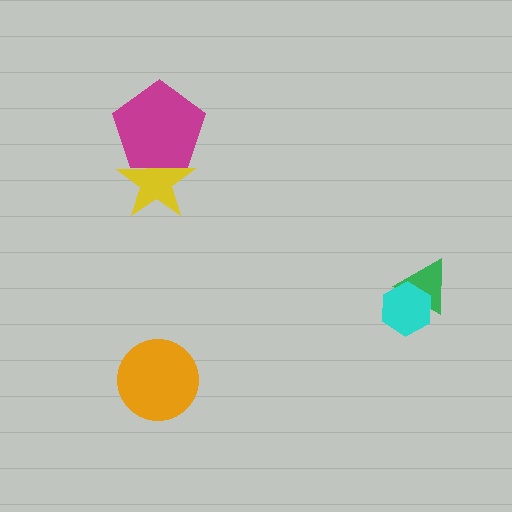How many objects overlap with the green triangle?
1 object overlaps with the green triangle.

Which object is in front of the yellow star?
The magenta pentagon is in front of the yellow star.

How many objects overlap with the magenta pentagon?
1 object overlaps with the magenta pentagon.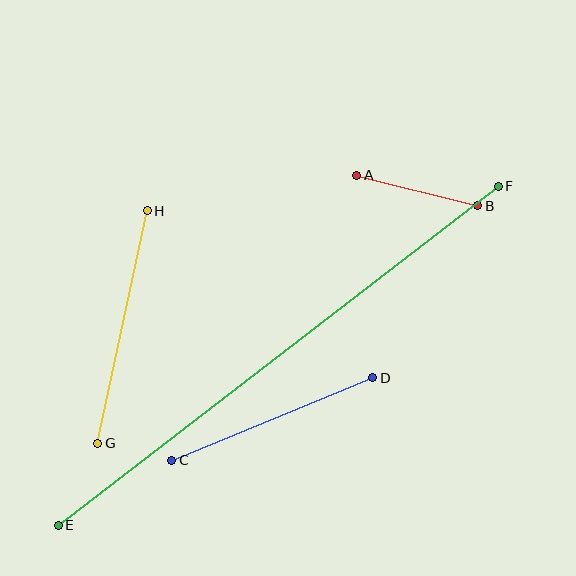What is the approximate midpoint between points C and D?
The midpoint is at approximately (272, 419) pixels.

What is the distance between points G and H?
The distance is approximately 238 pixels.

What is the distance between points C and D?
The distance is approximately 217 pixels.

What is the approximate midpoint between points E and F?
The midpoint is at approximately (278, 356) pixels.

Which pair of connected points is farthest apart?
Points E and F are farthest apart.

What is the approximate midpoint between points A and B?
The midpoint is at approximately (417, 190) pixels.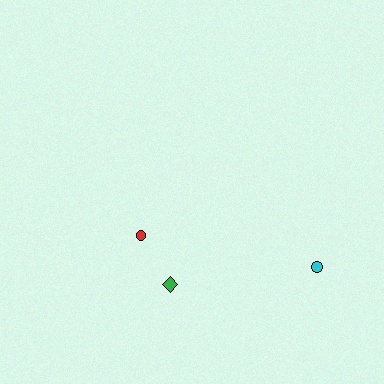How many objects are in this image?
There are 3 objects.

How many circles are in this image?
There are 2 circles.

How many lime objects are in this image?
There are no lime objects.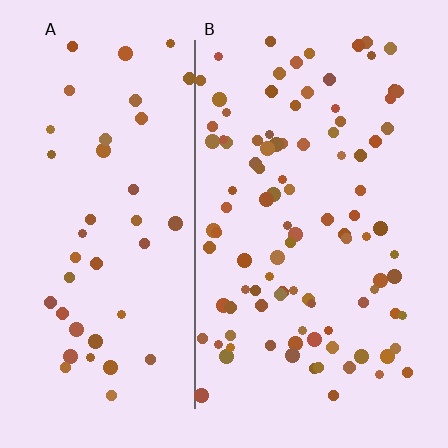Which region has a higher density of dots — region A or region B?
B (the right).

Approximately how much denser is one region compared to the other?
Approximately 2.3× — region B over region A.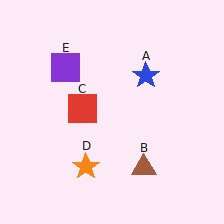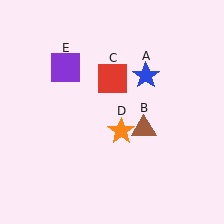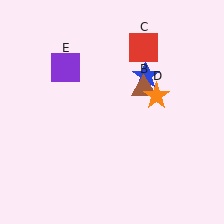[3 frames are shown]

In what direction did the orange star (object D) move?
The orange star (object D) moved up and to the right.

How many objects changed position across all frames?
3 objects changed position: brown triangle (object B), red square (object C), orange star (object D).